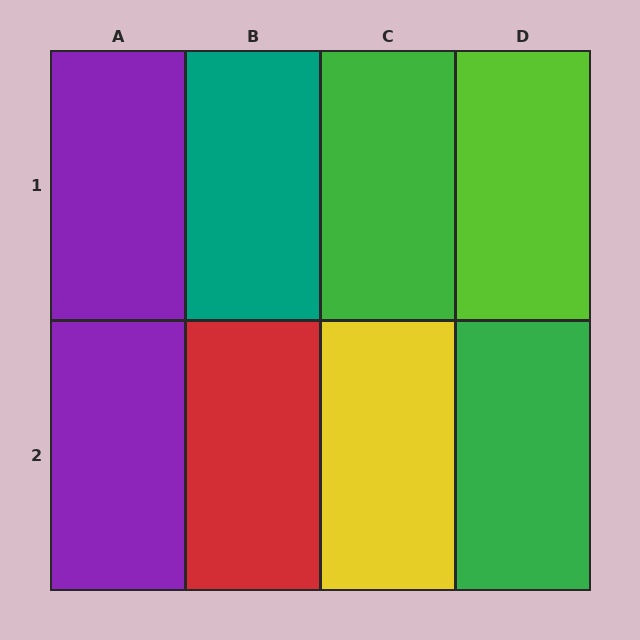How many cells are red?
1 cell is red.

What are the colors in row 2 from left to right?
Purple, red, yellow, green.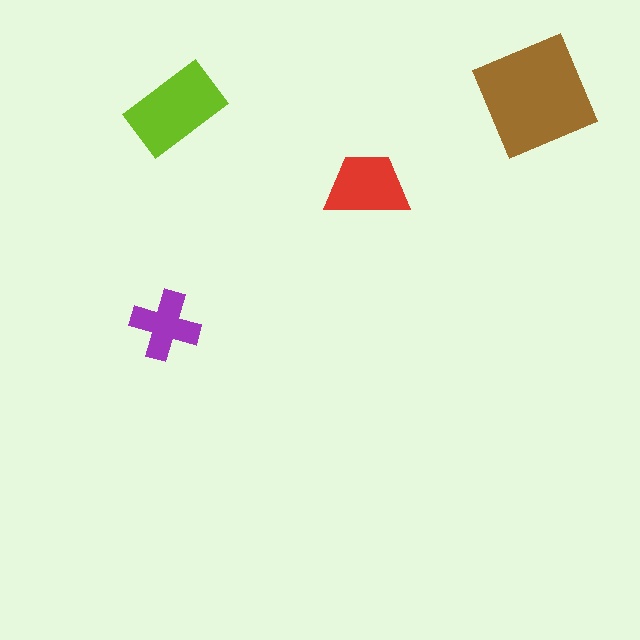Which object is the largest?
The brown square.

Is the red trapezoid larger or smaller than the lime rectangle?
Smaller.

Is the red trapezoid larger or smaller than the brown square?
Smaller.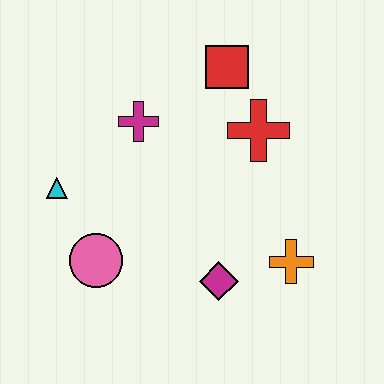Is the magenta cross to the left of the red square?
Yes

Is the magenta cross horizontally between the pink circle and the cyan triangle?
No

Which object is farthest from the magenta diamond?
The red square is farthest from the magenta diamond.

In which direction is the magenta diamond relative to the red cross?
The magenta diamond is below the red cross.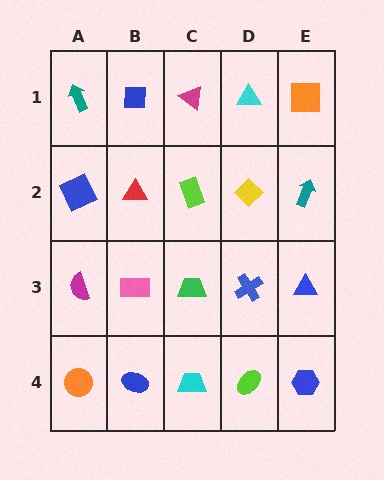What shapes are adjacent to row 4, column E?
A blue triangle (row 3, column E), a lime ellipse (row 4, column D).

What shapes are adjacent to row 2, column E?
An orange square (row 1, column E), a blue triangle (row 3, column E), a yellow diamond (row 2, column D).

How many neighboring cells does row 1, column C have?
3.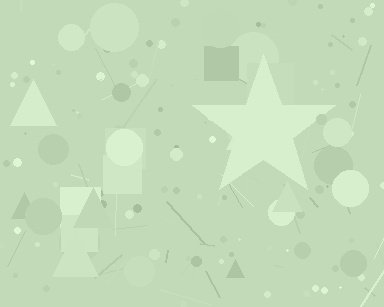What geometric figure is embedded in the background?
A star is embedded in the background.